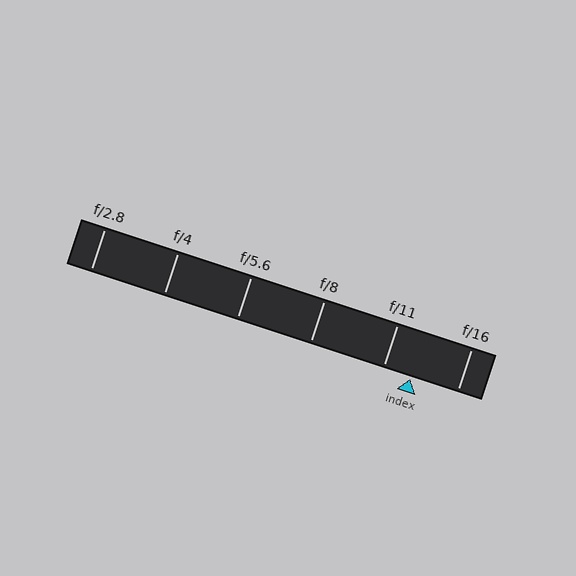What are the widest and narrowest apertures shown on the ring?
The widest aperture shown is f/2.8 and the narrowest is f/16.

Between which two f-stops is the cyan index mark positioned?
The index mark is between f/11 and f/16.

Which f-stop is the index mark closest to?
The index mark is closest to f/11.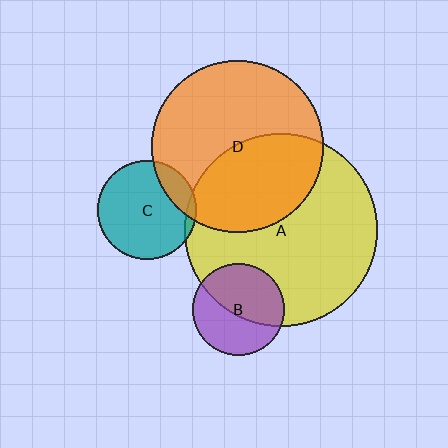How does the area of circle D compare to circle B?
Approximately 3.5 times.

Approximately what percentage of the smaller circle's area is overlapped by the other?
Approximately 5%.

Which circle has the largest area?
Circle A (yellow).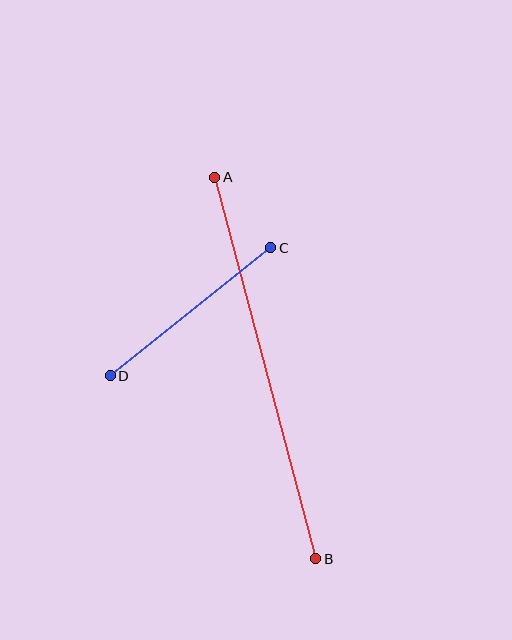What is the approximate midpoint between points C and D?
The midpoint is at approximately (191, 312) pixels.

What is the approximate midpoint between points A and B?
The midpoint is at approximately (265, 368) pixels.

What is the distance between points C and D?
The distance is approximately 205 pixels.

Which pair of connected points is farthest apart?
Points A and B are farthest apart.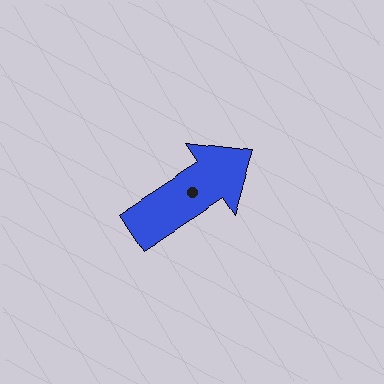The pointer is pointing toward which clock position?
Roughly 2 o'clock.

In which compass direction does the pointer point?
Northeast.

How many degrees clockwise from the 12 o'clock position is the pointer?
Approximately 57 degrees.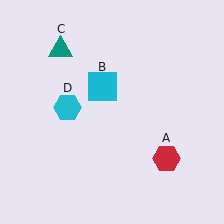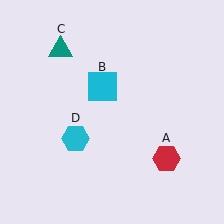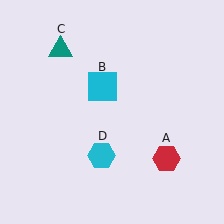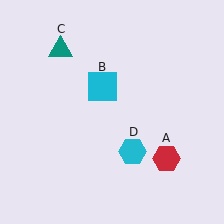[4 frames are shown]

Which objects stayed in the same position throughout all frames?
Red hexagon (object A) and cyan square (object B) and teal triangle (object C) remained stationary.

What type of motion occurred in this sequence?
The cyan hexagon (object D) rotated counterclockwise around the center of the scene.